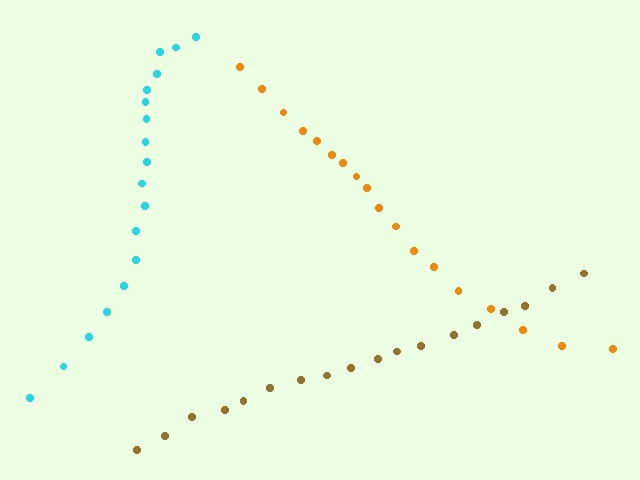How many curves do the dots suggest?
There are 3 distinct paths.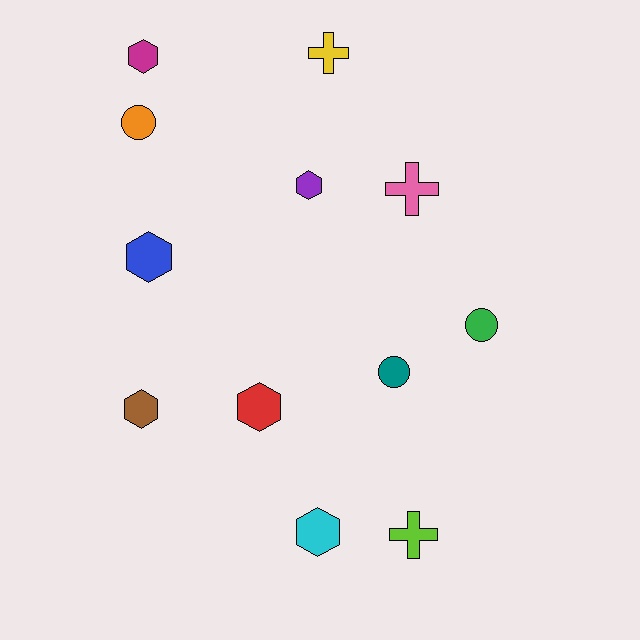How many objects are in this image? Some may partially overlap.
There are 12 objects.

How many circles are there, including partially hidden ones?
There are 3 circles.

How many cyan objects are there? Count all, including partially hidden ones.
There is 1 cyan object.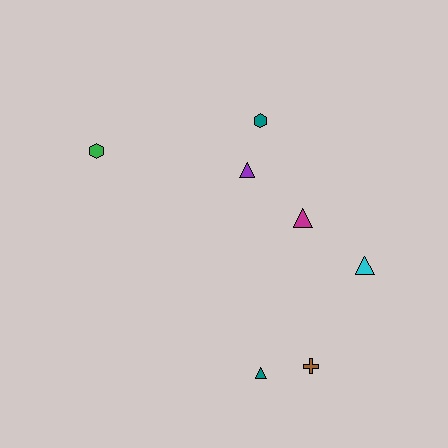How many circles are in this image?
There are no circles.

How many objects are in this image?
There are 7 objects.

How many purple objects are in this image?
There is 1 purple object.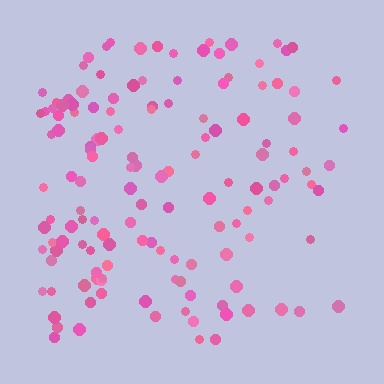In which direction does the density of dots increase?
From right to left, with the left side densest.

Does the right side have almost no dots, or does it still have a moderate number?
Still a moderate number, just noticeably fewer than the left.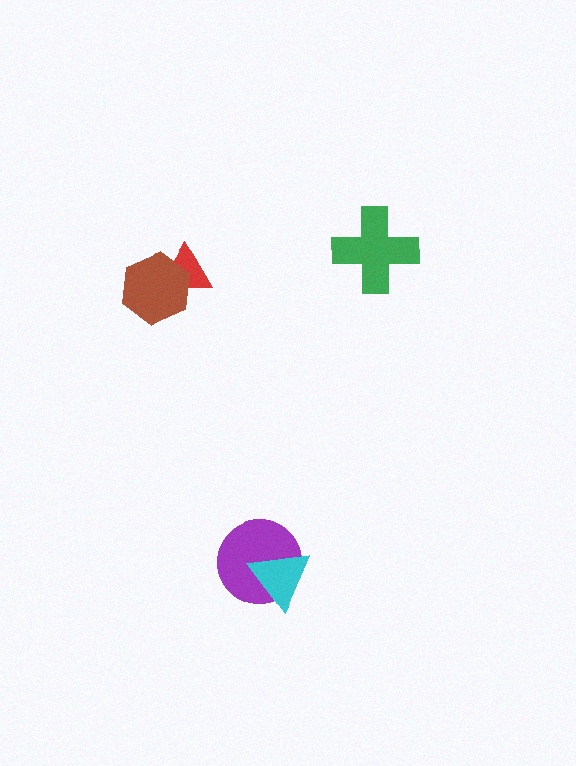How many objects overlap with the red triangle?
1 object overlaps with the red triangle.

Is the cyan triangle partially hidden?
No, no other shape covers it.